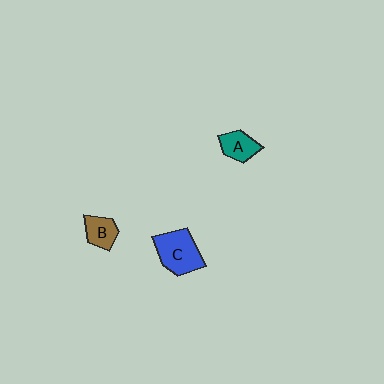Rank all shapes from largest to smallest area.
From largest to smallest: C (blue), A (teal), B (brown).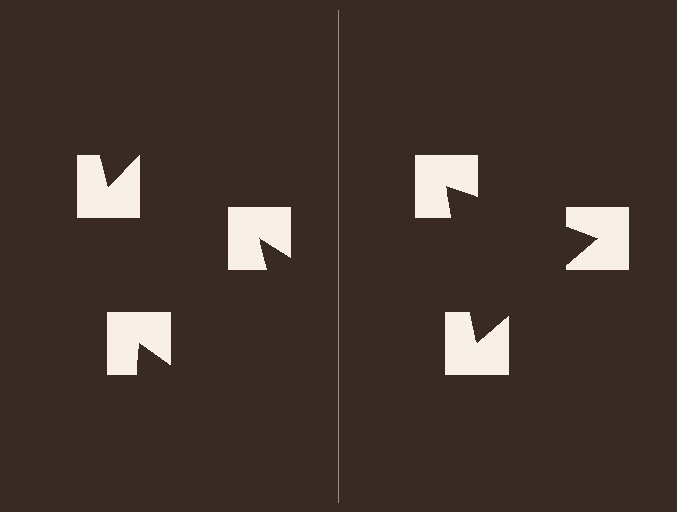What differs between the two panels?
The notched squares are positioned identically on both sides; only the wedge orientations differ. On the right they align to a triangle; on the left they are misaligned.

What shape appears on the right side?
An illusory triangle.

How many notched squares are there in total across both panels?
6 — 3 on each side.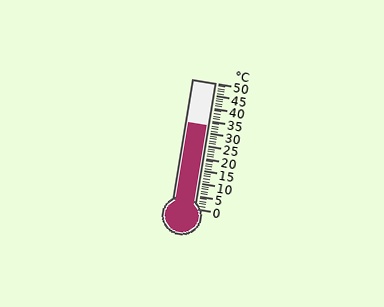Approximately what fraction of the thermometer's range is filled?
The thermometer is filled to approximately 65% of its range.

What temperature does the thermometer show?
The thermometer shows approximately 33°C.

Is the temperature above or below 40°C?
The temperature is below 40°C.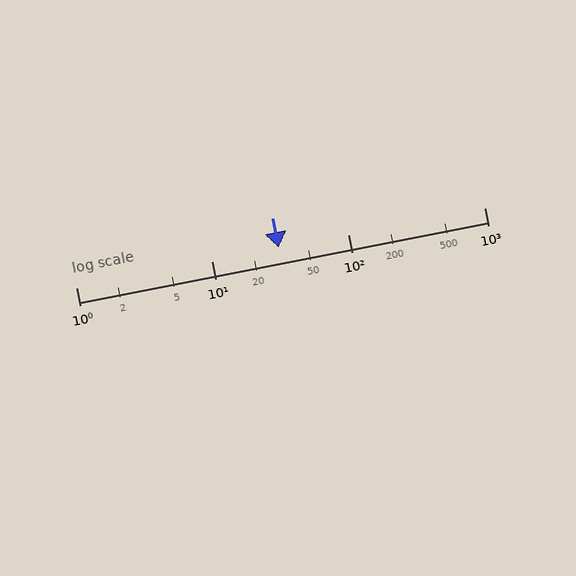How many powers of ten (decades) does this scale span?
The scale spans 3 decades, from 1 to 1000.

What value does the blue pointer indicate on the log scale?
The pointer indicates approximately 31.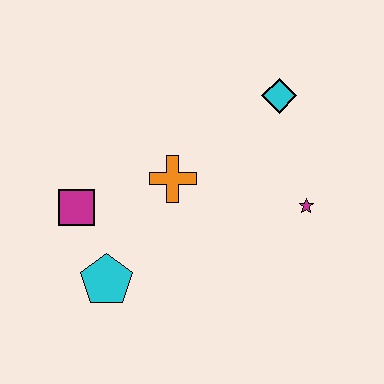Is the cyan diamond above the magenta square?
Yes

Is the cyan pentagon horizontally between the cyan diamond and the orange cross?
No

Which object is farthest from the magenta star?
The magenta square is farthest from the magenta star.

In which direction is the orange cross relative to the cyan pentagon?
The orange cross is above the cyan pentagon.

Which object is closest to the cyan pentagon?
The magenta square is closest to the cyan pentagon.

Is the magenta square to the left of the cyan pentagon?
Yes